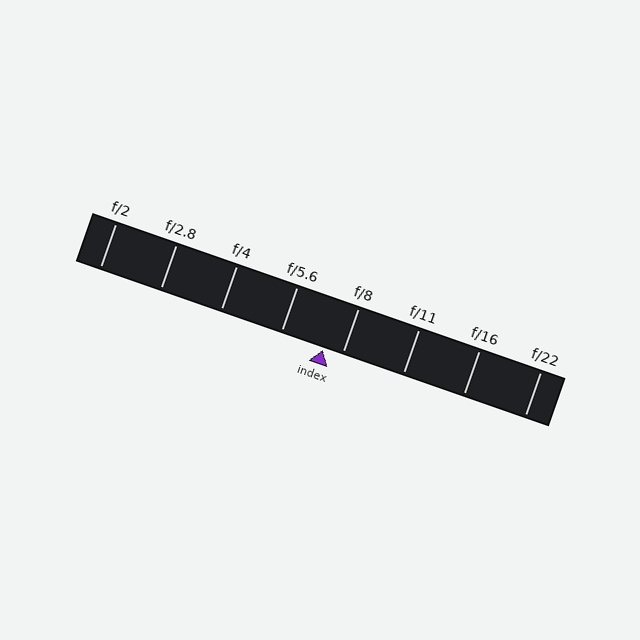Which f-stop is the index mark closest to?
The index mark is closest to f/8.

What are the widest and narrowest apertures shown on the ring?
The widest aperture shown is f/2 and the narrowest is f/22.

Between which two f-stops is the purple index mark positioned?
The index mark is between f/5.6 and f/8.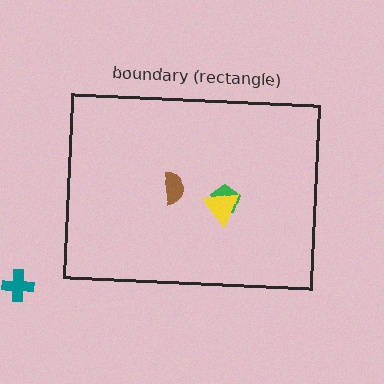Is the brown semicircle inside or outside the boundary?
Inside.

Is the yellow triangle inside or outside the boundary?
Inside.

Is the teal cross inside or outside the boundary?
Outside.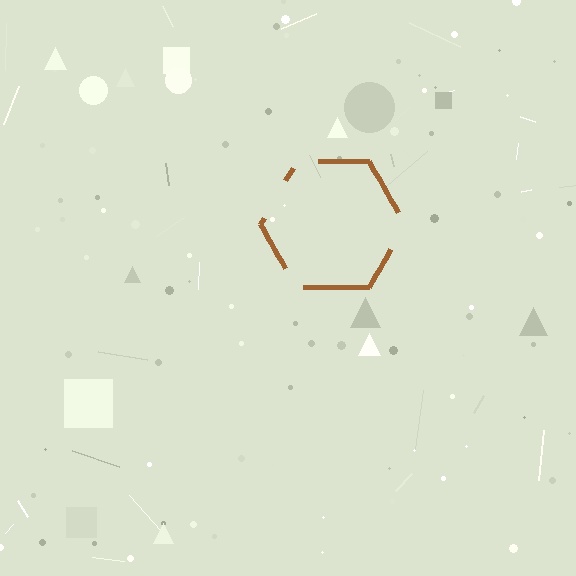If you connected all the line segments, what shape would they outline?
They would outline a hexagon.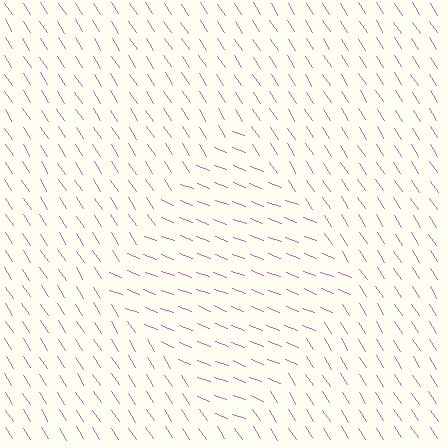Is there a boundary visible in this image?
Yes, there is a texture boundary formed by a change in line orientation.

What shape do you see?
I see a diamond.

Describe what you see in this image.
The image is filled with small pink line segments. A diamond region in the image has lines oriented differently from the surrounding lines, creating a visible texture boundary.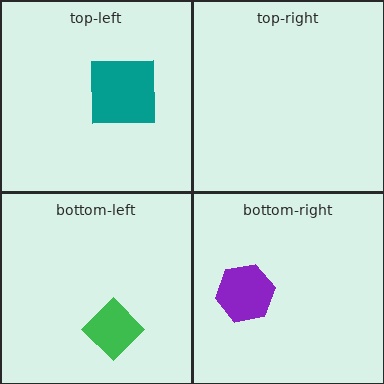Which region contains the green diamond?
The bottom-left region.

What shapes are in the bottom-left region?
The green diamond.